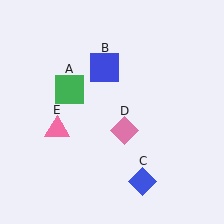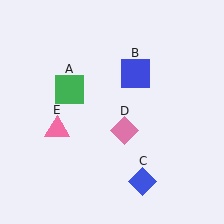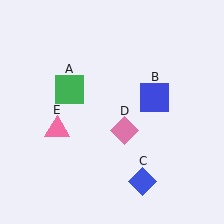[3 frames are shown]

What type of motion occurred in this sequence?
The blue square (object B) rotated clockwise around the center of the scene.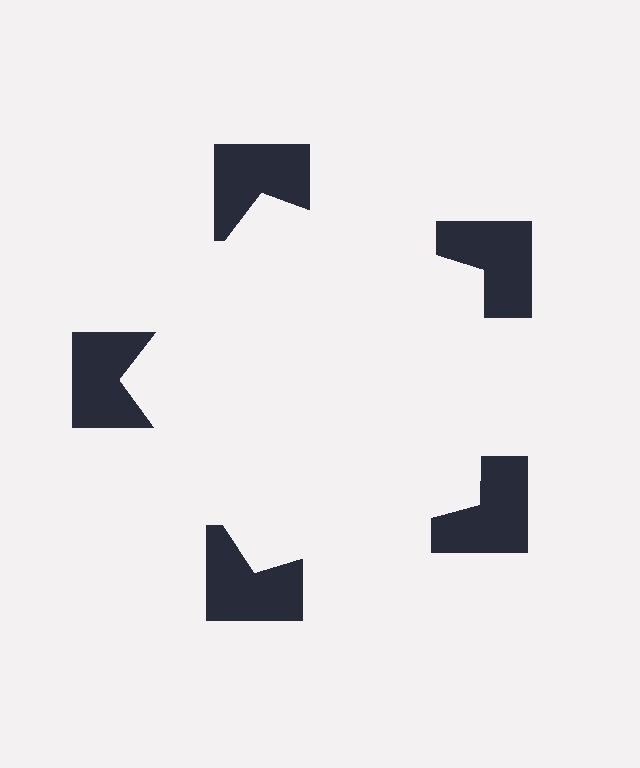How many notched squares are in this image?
There are 5 — one at each vertex of the illusory pentagon.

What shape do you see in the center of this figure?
An illusory pentagon — its edges are inferred from the aligned wedge cuts in the notched squares, not physically drawn.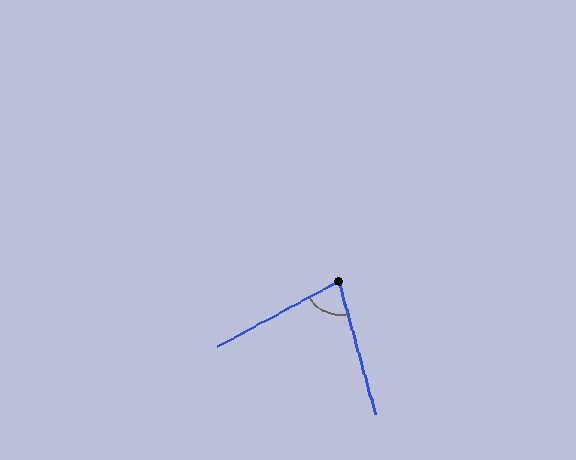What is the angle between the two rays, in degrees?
Approximately 77 degrees.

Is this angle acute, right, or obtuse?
It is acute.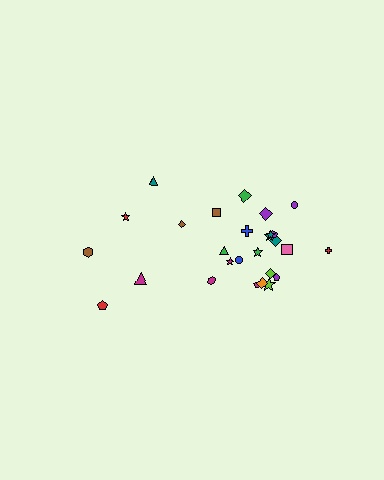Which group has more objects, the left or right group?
The right group.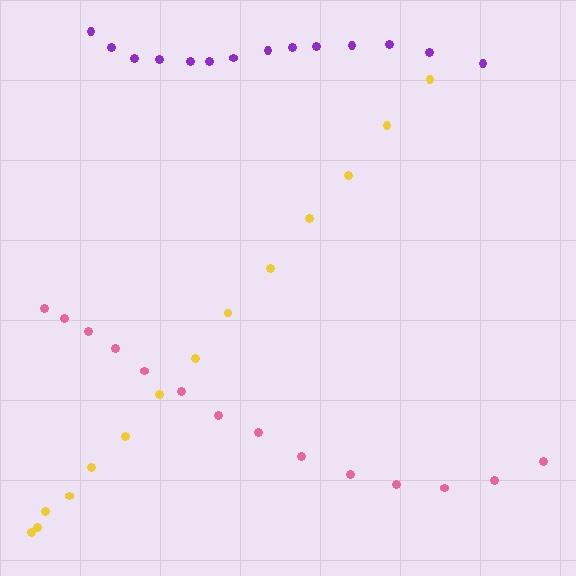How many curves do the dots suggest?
There are 3 distinct paths.